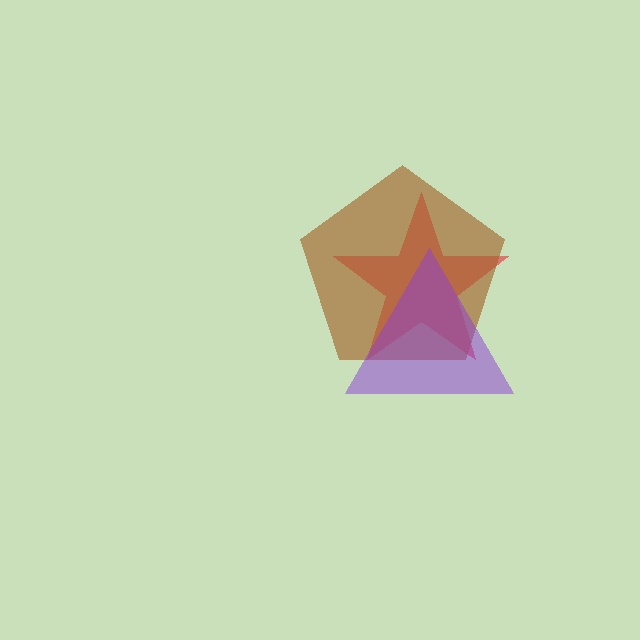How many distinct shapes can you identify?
There are 3 distinct shapes: a red star, a brown pentagon, a purple triangle.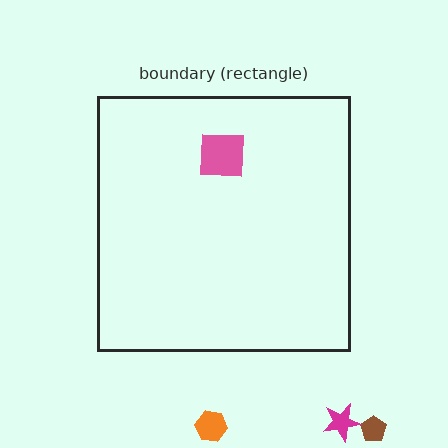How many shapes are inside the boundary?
1 inside, 3 outside.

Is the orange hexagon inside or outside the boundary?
Outside.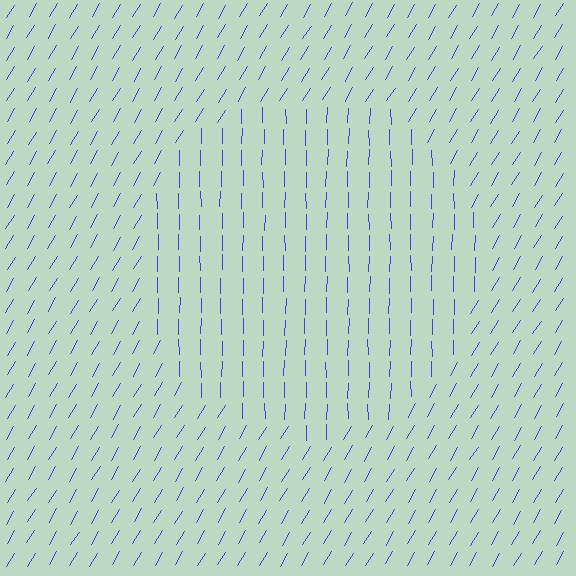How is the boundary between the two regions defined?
The boundary is defined purely by a change in line orientation (approximately 30 degrees difference). All lines are the same color and thickness.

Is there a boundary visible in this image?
Yes, there is a texture boundary formed by a change in line orientation.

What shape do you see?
I see a circle.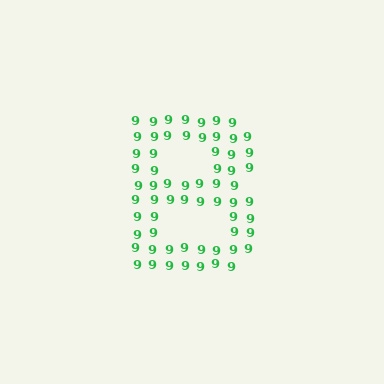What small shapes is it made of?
It is made of small digit 9's.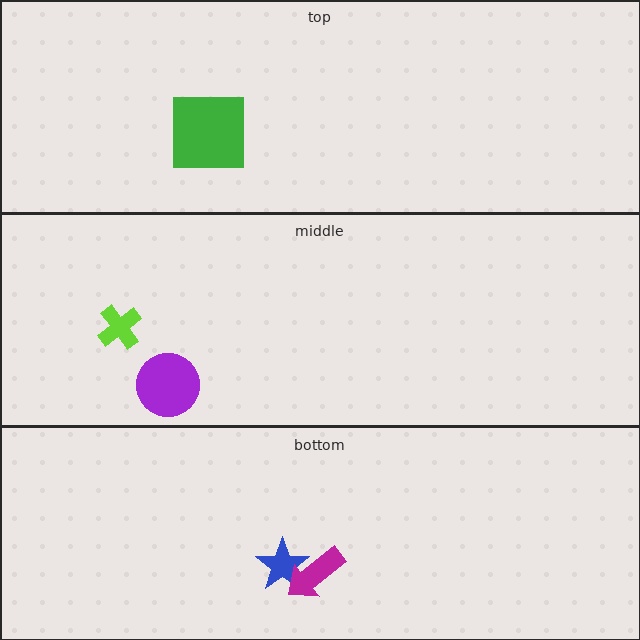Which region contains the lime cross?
The middle region.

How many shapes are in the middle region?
2.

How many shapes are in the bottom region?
2.